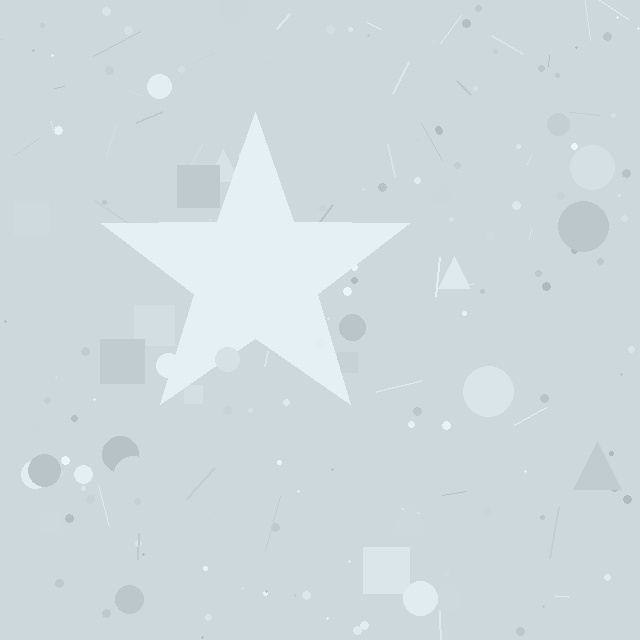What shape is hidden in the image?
A star is hidden in the image.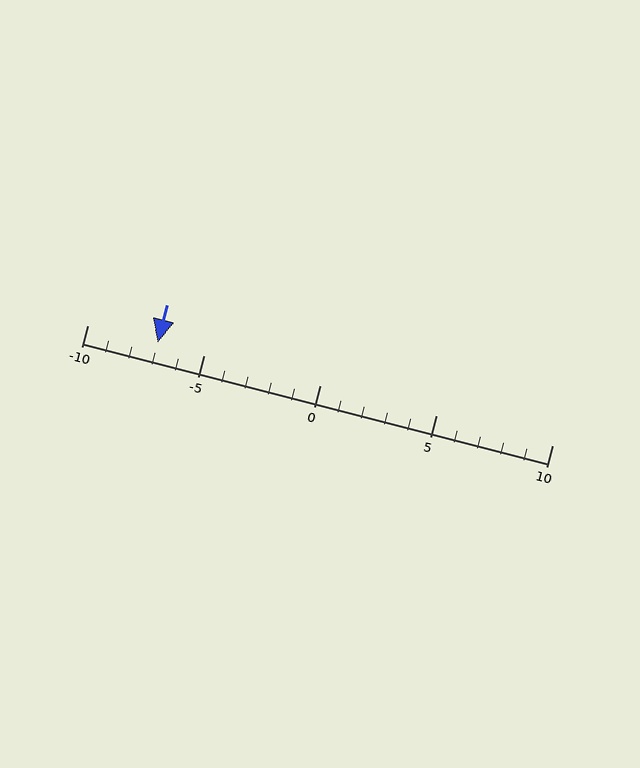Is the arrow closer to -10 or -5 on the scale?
The arrow is closer to -5.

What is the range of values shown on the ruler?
The ruler shows values from -10 to 10.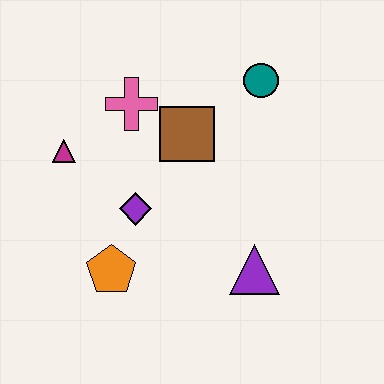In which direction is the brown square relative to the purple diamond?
The brown square is above the purple diamond.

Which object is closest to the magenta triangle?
The pink cross is closest to the magenta triangle.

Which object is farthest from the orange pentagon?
The teal circle is farthest from the orange pentagon.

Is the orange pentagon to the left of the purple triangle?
Yes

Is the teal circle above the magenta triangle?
Yes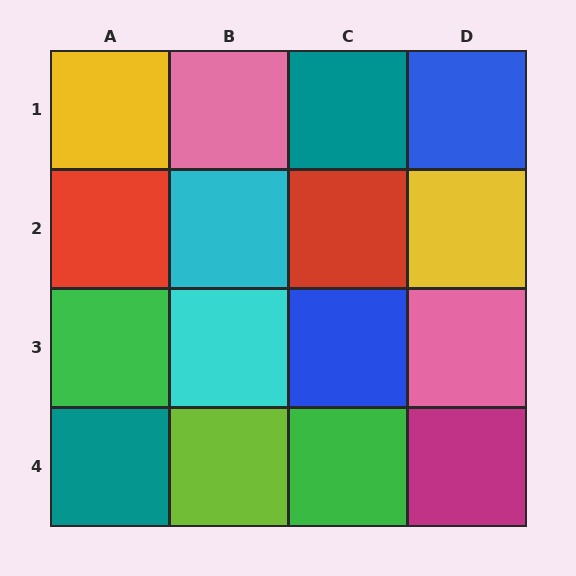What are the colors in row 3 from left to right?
Green, cyan, blue, pink.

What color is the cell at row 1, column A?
Yellow.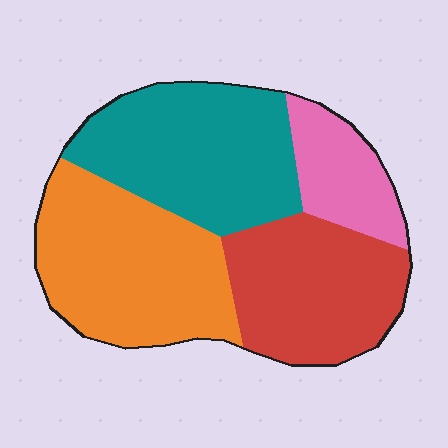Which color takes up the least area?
Pink, at roughly 10%.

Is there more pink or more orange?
Orange.